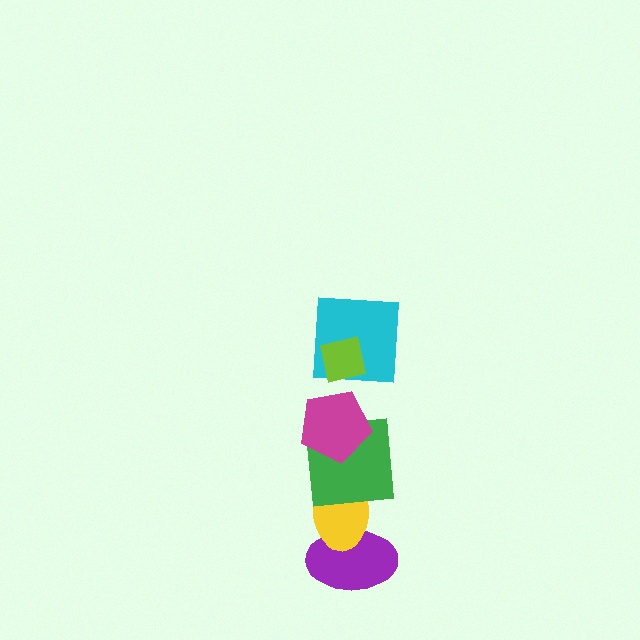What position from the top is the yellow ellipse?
The yellow ellipse is 5th from the top.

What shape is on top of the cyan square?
The lime square is on top of the cyan square.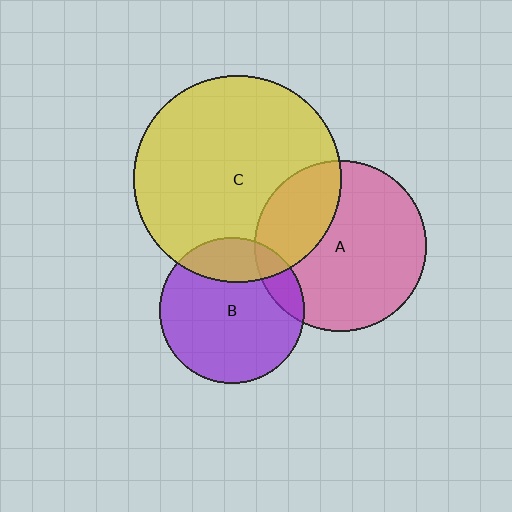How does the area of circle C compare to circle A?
Approximately 1.5 times.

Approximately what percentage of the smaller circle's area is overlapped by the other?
Approximately 20%.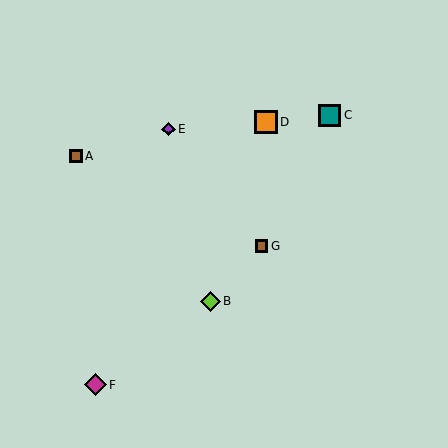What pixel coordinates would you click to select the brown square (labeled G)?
Click at (262, 246) to select the brown square G.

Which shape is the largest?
The orange square (labeled D) is the largest.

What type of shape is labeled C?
Shape C is a teal square.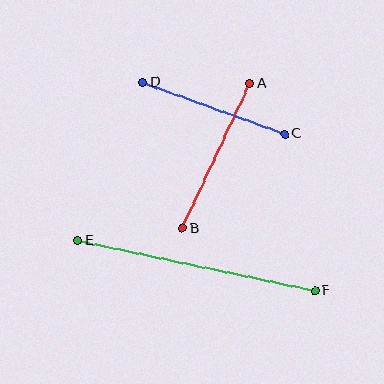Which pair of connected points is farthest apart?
Points E and F are farthest apart.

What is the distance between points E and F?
The distance is approximately 242 pixels.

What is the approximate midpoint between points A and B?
The midpoint is at approximately (216, 156) pixels.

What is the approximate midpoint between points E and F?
The midpoint is at approximately (196, 266) pixels.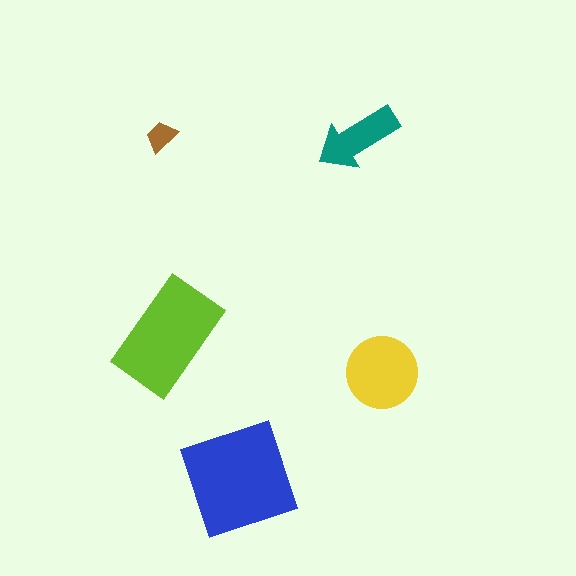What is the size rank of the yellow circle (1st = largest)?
3rd.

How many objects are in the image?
There are 5 objects in the image.